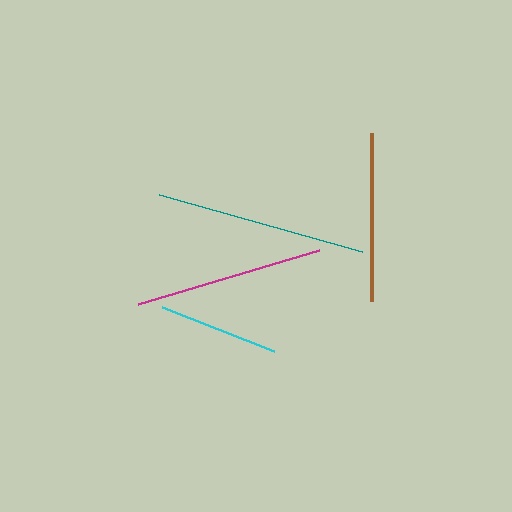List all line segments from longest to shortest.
From longest to shortest: teal, magenta, brown, cyan.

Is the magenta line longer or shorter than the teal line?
The teal line is longer than the magenta line.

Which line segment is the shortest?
The cyan line is the shortest at approximately 120 pixels.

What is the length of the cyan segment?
The cyan segment is approximately 120 pixels long.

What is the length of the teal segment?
The teal segment is approximately 210 pixels long.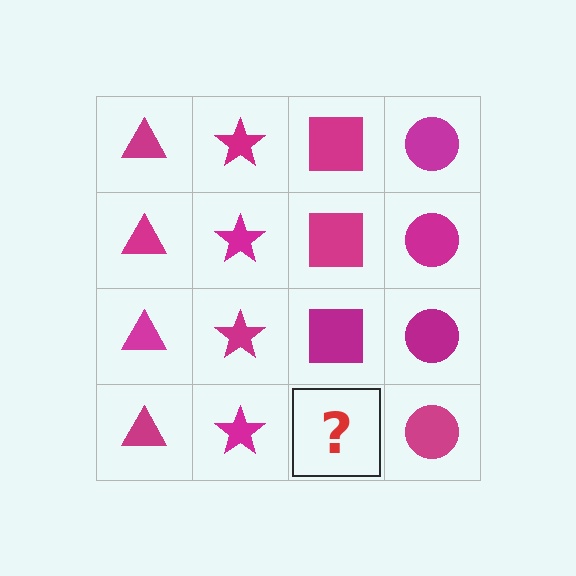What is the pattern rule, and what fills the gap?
The rule is that each column has a consistent shape. The gap should be filled with a magenta square.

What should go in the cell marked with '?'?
The missing cell should contain a magenta square.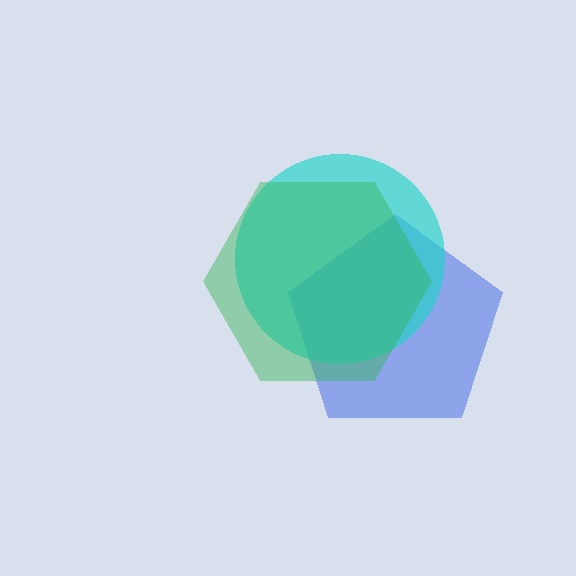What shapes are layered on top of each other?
The layered shapes are: a blue pentagon, a cyan circle, a green hexagon.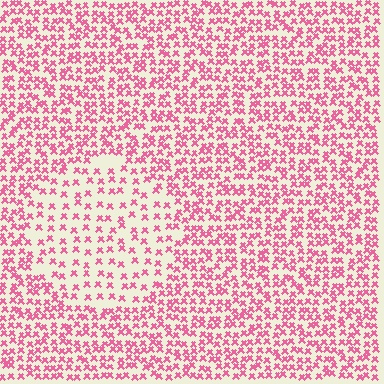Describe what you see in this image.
The image contains small pink elements arranged at two different densities. A circle-shaped region is visible where the elements are less densely packed than the surrounding area.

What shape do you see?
I see a circle.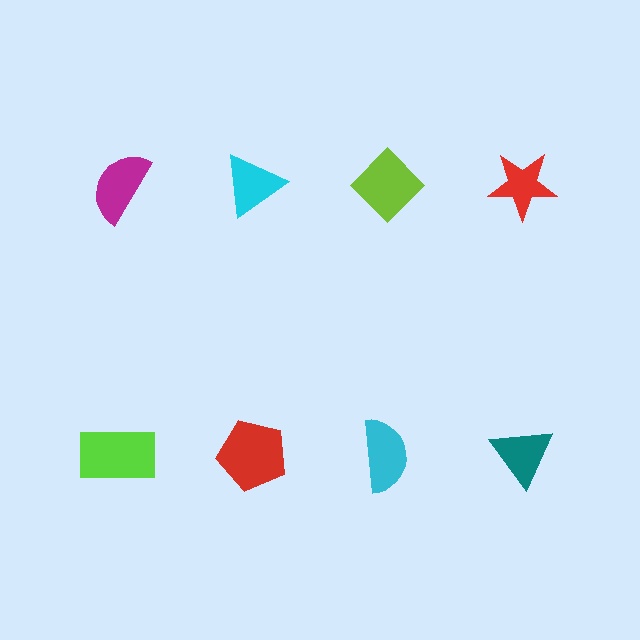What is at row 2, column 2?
A red pentagon.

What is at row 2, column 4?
A teal triangle.